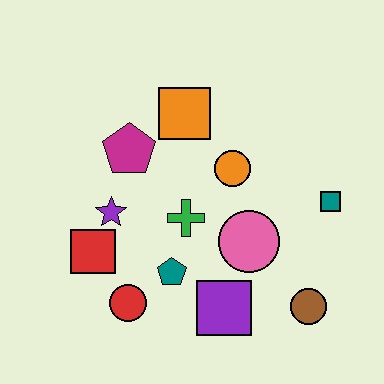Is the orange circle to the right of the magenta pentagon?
Yes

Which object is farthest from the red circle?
The teal square is farthest from the red circle.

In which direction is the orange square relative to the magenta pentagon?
The orange square is to the right of the magenta pentagon.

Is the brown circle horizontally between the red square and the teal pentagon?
No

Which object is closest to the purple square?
The teal pentagon is closest to the purple square.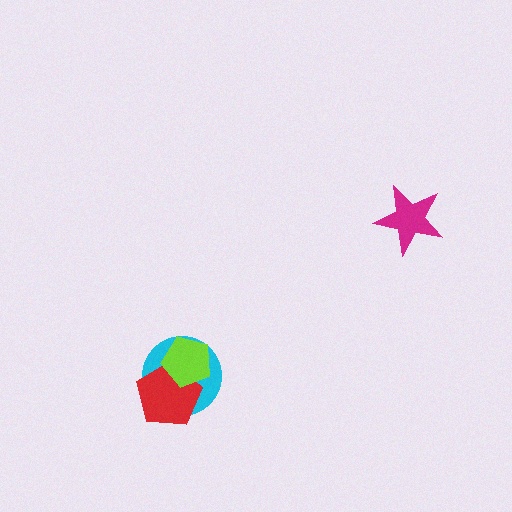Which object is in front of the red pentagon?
The lime pentagon is in front of the red pentagon.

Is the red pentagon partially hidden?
Yes, it is partially covered by another shape.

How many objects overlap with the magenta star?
0 objects overlap with the magenta star.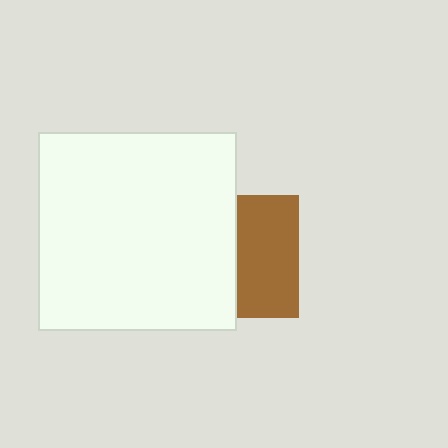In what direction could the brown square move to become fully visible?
The brown square could move right. That would shift it out from behind the white square entirely.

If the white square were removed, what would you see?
You would see the complete brown square.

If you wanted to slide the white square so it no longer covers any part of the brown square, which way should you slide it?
Slide it left — that is the most direct way to separate the two shapes.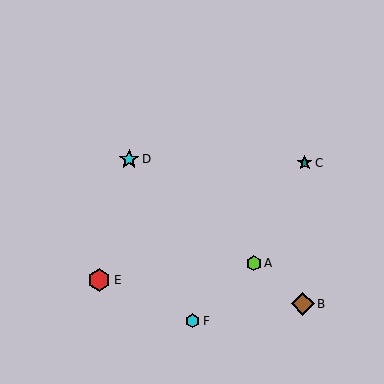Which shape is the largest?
The brown diamond (labeled B) is the largest.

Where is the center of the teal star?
The center of the teal star is at (305, 163).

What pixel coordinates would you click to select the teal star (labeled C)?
Click at (305, 163) to select the teal star C.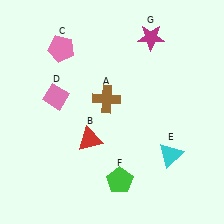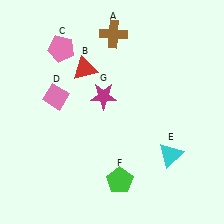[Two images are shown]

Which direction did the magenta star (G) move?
The magenta star (G) moved down.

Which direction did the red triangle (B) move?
The red triangle (B) moved up.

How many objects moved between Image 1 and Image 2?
3 objects moved between the two images.